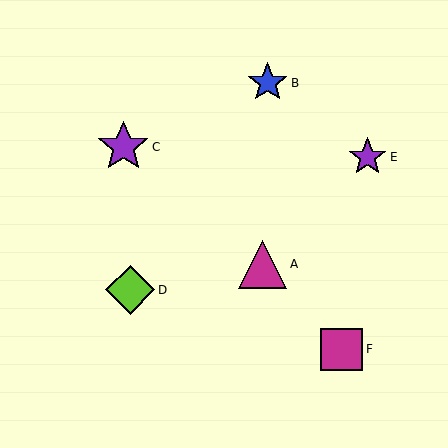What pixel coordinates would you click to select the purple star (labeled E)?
Click at (368, 157) to select the purple star E.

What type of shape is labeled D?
Shape D is a lime diamond.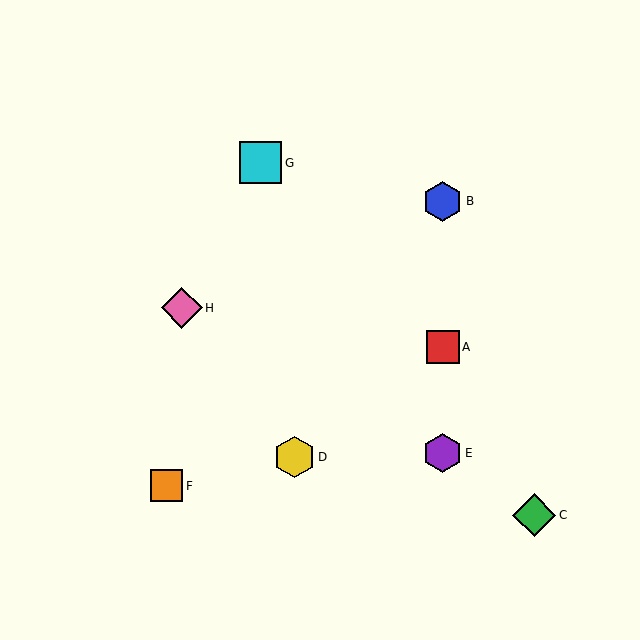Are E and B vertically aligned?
Yes, both are at x≈443.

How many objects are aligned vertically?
3 objects (A, B, E) are aligned vertically.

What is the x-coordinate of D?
Object D is at x≈294.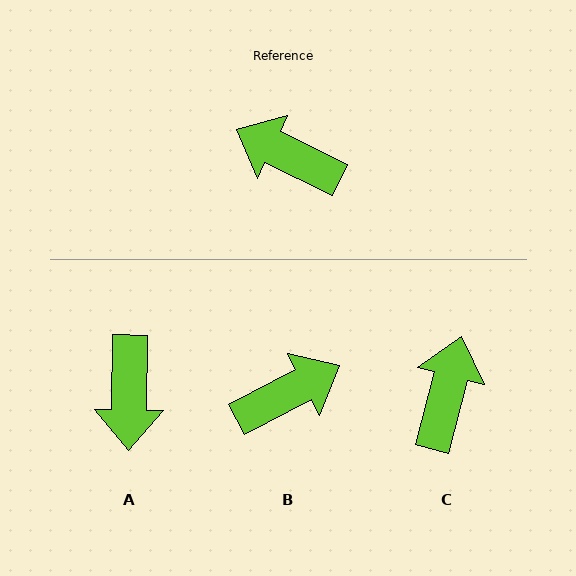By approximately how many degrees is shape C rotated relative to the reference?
Approximately 78 degrees clockwise.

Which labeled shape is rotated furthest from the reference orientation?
B, about 126 degrees away.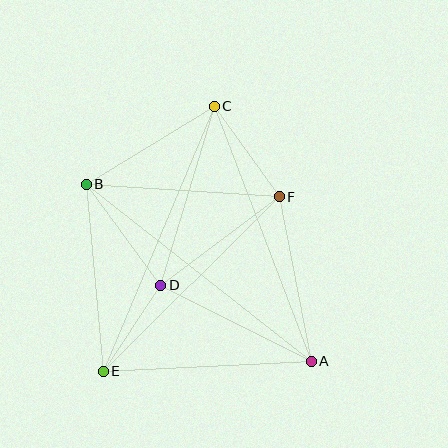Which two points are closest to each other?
Points D and E are closest to each other.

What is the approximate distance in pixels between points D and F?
The distance between D and F is approximately 148 pixels.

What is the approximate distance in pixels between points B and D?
The distance between B and D is approximately 125 pixels.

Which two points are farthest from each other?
Points C and E are farthest from each other.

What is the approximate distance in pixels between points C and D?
The distance between C and D is approximately 187 pixels.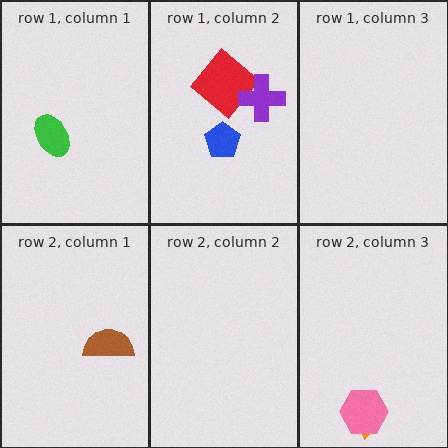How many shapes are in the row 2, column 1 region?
1.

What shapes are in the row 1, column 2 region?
The blue pentagon, the red diamond, the purple cross.